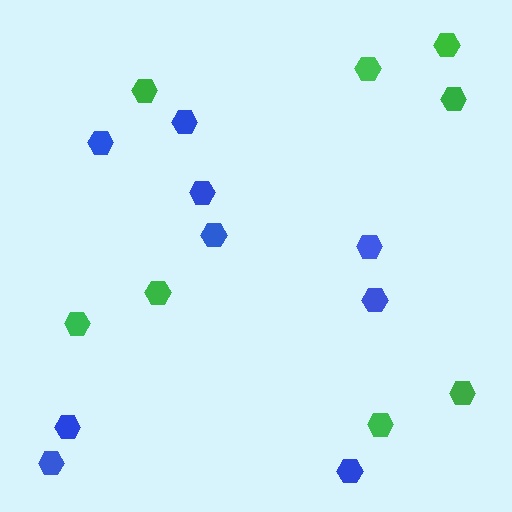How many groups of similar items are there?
There are 2 groups: one group of green hexagons (8) and one group of blue hexagons (9).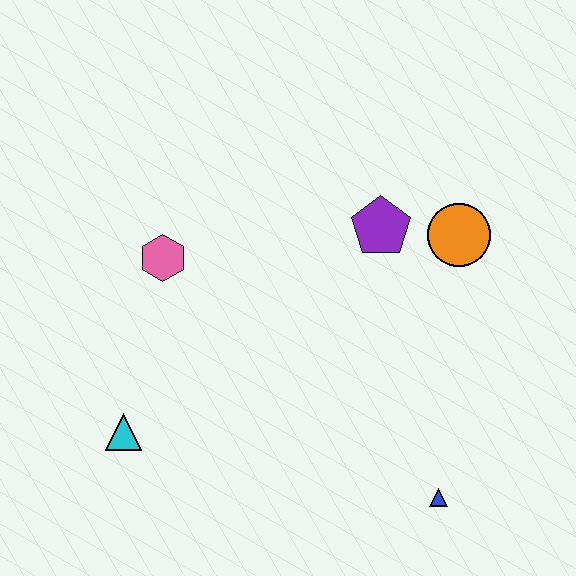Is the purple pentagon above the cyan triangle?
Yes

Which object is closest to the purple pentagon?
The orange circle is closest to the purple pentagon.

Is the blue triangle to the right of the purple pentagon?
Yes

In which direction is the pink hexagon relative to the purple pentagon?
The pink hexagon is to the left of the purple pentagon.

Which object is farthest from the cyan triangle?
The orange circle is farthest from the cyan triangle.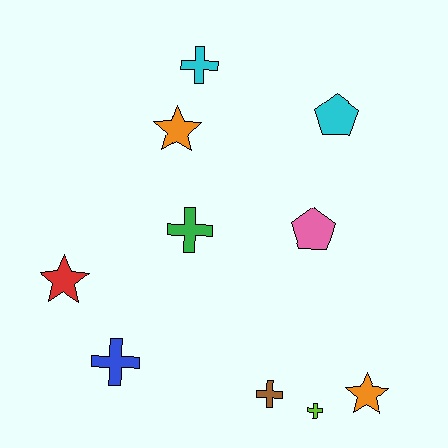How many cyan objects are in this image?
There are 2 cyan objects.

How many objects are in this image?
There are 10 objects.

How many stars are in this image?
There are 3 stars.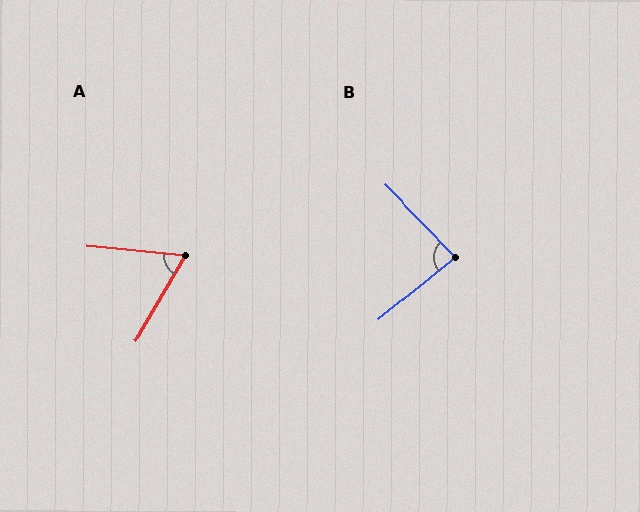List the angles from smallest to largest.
A (65°), B (85°).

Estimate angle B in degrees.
Approximately 85 degrees.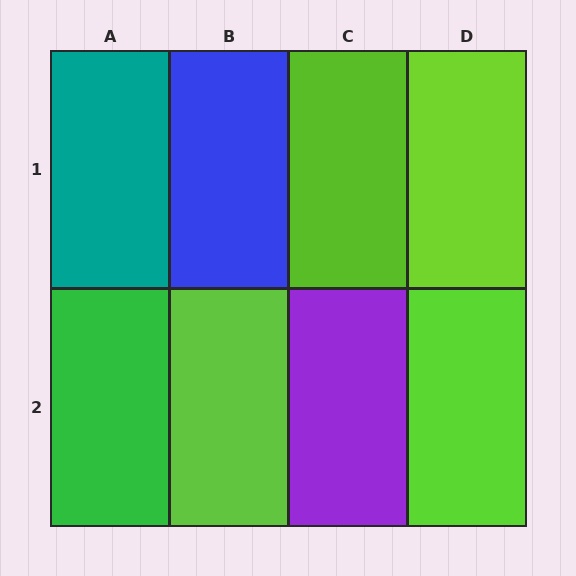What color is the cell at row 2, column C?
Purple.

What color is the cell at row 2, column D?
Lime.